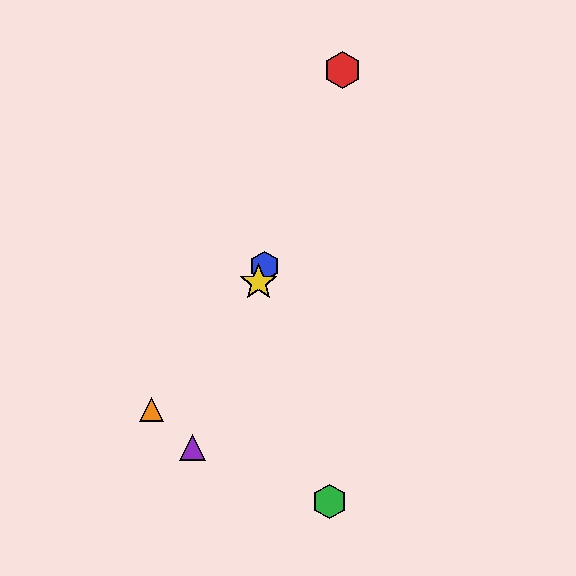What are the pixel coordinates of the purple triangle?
The purple triangle is at (193, 448).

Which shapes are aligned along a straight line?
The red hexagon, the blue hexagon, the yellow star, the purple triangle are aligned along a straight line.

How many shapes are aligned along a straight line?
4 shapes (the red hexagon, the blue hexagon, the yellow star, the purple triangle) are aligned along a straight line.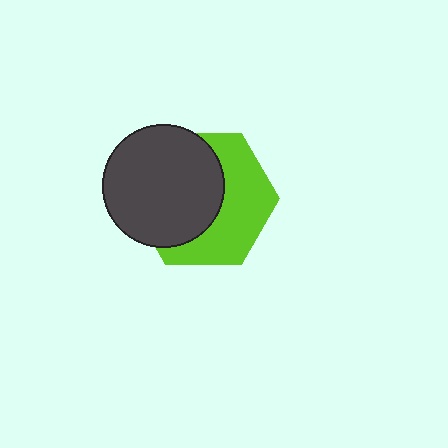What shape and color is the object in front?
The object in front is a dark gray circle.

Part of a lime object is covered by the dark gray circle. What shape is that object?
It is a hexagon.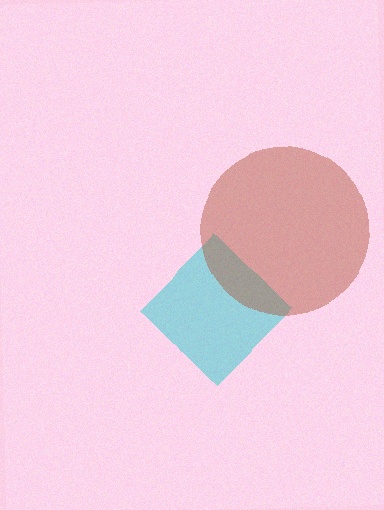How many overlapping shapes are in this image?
There are 2 overlapping shapes in the image.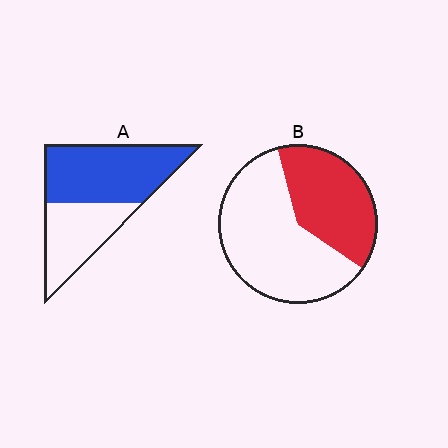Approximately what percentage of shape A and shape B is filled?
A is approximately 60% and B is approximately 40%.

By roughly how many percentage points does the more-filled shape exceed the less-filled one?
By roughly 20 percentage points (A over B).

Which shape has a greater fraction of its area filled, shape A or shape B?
Shape A.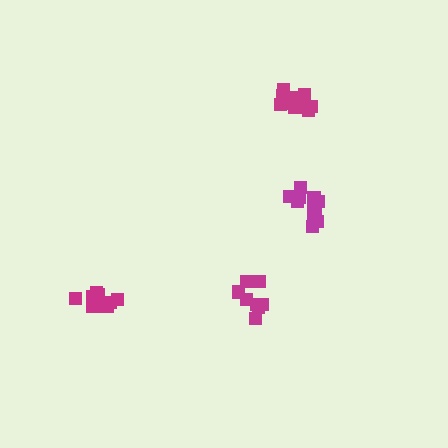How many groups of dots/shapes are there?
There are 4 groups.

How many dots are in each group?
Group 1: 12 dots, Group 2: 11 dots, Group 3: 8 dots, Group 4: 12 dots (43 total).